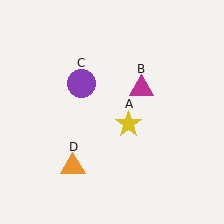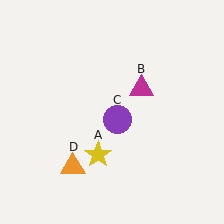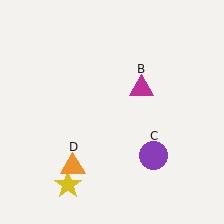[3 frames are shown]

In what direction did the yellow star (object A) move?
The yellow star (object A) moved down and to the left.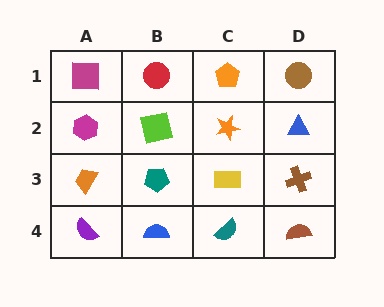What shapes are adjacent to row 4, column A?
An orange trapezoid (row 3, column A), a blue semicircle (row 4, column B).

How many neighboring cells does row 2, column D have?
3.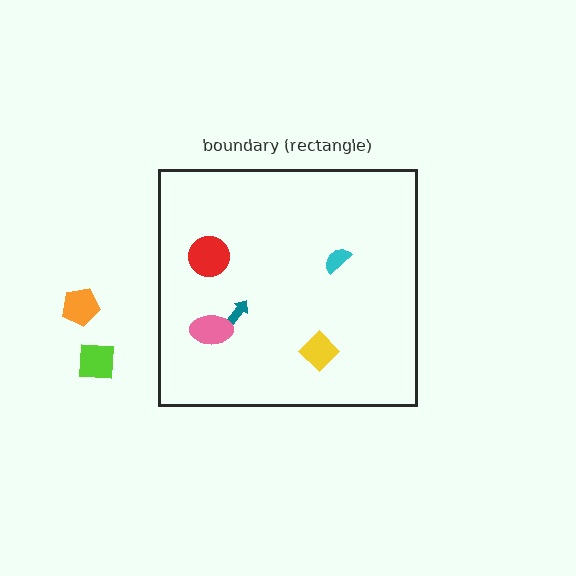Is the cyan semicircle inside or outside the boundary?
Inside.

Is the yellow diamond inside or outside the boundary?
Inside.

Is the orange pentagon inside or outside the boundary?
Outside.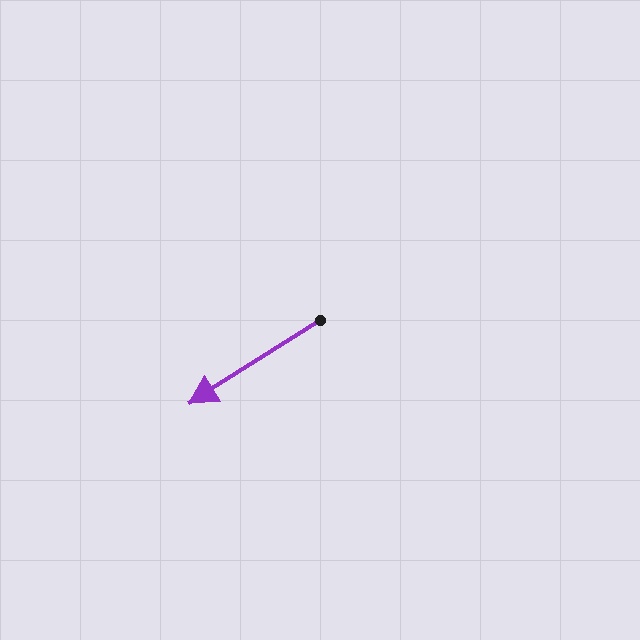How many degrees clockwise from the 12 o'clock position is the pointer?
Approximately 237 degrees.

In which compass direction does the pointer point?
Southwest.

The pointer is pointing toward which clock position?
Roughly 8 o'clock.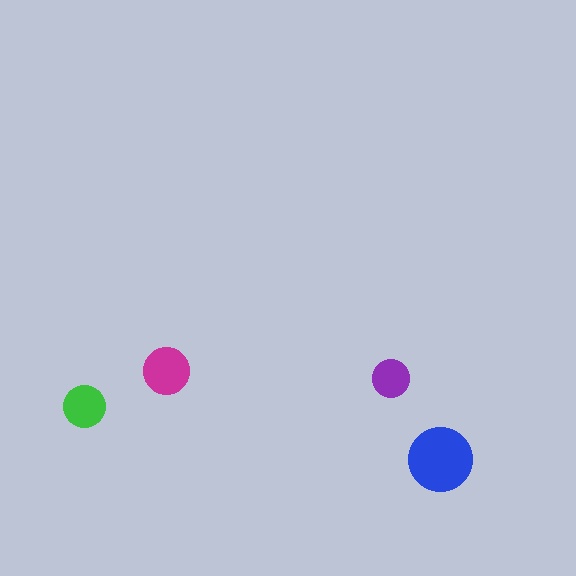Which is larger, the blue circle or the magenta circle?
The blue one.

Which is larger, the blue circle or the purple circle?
The blue one.